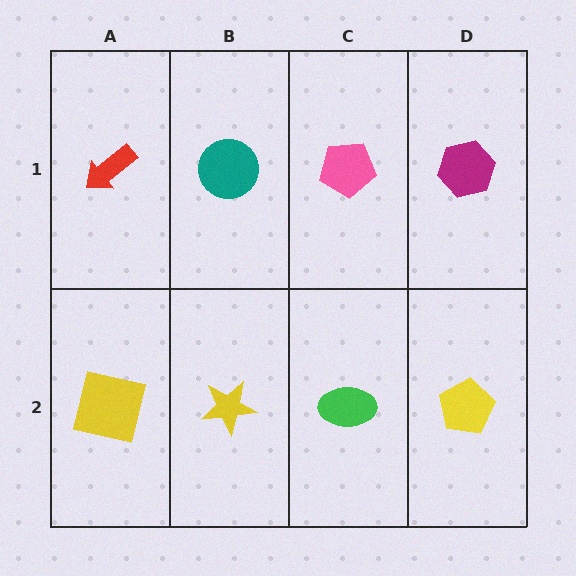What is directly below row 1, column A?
A yellow square.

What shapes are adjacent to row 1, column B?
A yellow star (row 2, column B), a red arrow (row 1, column A), a pink pentagon (row 1, column C).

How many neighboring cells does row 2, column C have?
3.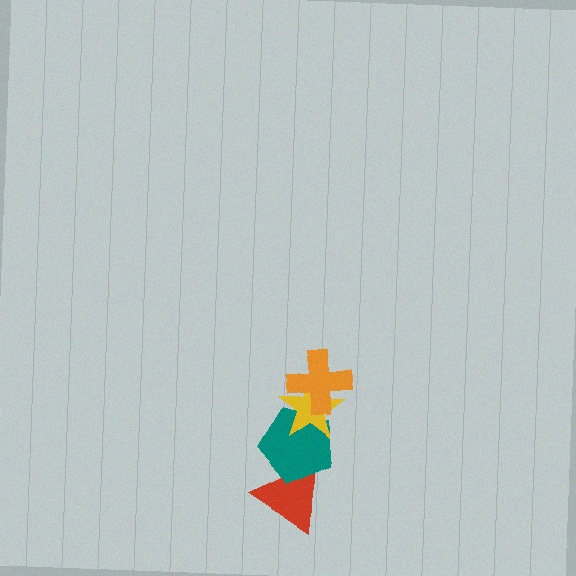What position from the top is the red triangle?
The red triangle is 4th from the top.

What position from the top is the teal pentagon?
The teal pentagon is 3rd from the top.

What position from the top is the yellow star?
The yellow star is 2nd from the top.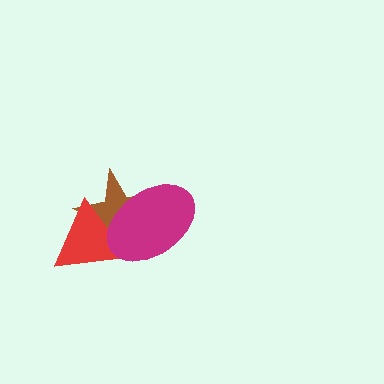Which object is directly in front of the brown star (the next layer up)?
The red triangle is directly in front of the brown star.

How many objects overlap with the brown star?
2 objects overlap with the brown star.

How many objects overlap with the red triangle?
2 objects overlap with the red triangle.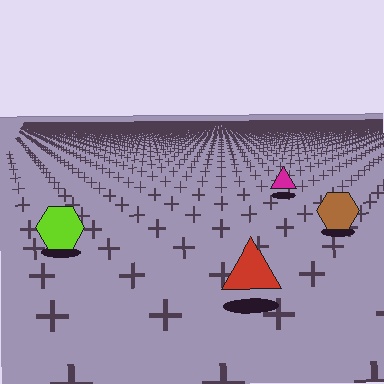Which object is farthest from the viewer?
The magenta triangle is farthest from the viewer. It appears smaller and the ground texture around it is denser.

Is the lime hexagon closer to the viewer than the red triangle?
No. The red triangle is closer — you can tell from the texture gradient: the ground texture is coarser near it.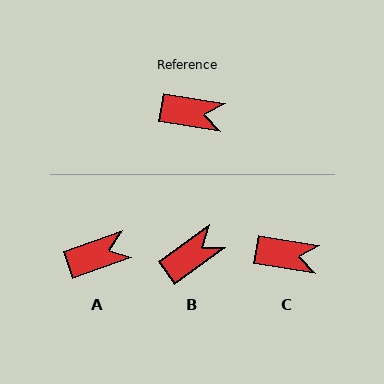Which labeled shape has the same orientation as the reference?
C.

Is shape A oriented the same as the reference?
No, it is off by about 29 degrees.